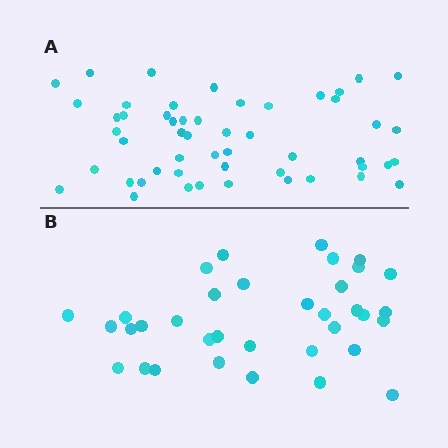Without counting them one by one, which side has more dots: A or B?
Region A (the top region) has more dots.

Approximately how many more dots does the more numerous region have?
Region A has approximately 15 more dots than region B.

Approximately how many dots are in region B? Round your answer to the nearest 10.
About 40 dots. (The exact count is 35, which rounds to 40.)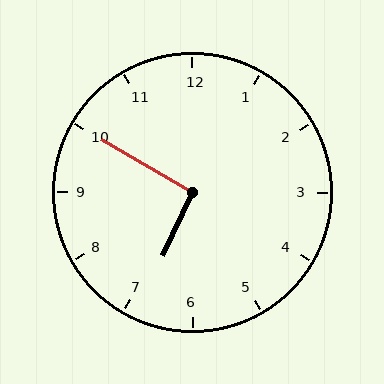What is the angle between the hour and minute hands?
Approximately 95 degrees.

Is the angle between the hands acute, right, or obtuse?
It is right.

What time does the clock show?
6:50.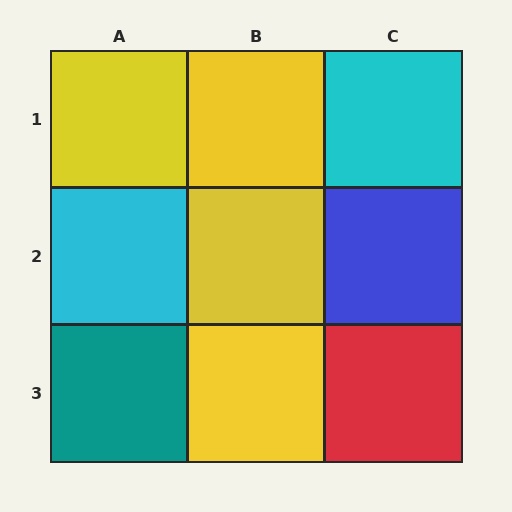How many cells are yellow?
4 cells are yellow.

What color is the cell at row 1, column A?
Yellow.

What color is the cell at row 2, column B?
Yellow.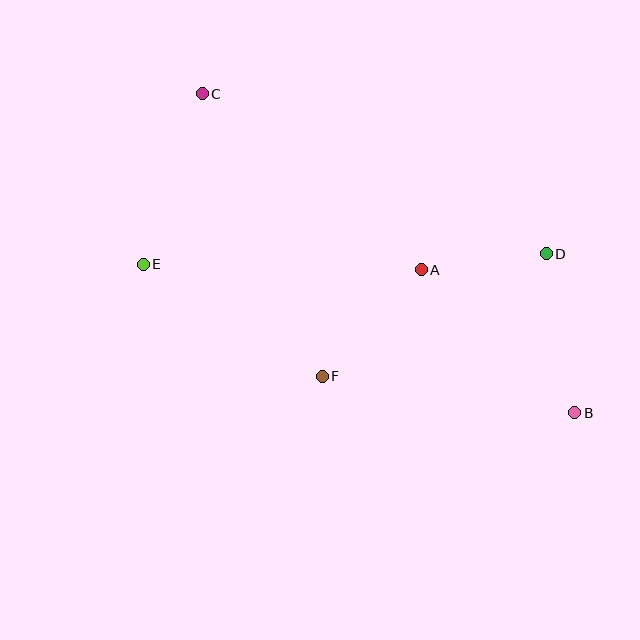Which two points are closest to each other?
Points A and D are closest to each other.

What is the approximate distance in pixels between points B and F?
The distance between B and F is approximately 255 pixels.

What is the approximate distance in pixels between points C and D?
The distance between C and D is approximately 379 pixels.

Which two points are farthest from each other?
Points B and C are farthest from each other.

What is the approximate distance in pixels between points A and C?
The distance between A and C is approximately 281 pixels.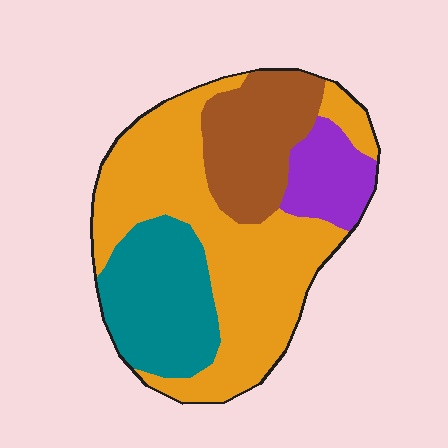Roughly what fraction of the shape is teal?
Teal covers roughly 20% of the shape.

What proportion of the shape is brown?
Brown covers around 20% of the shape.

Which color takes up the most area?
Orange, at roughly 50%.